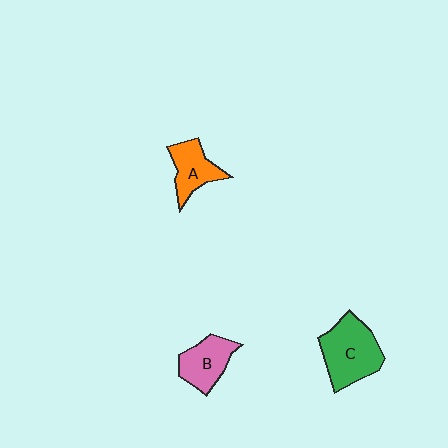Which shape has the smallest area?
Shape A (orange).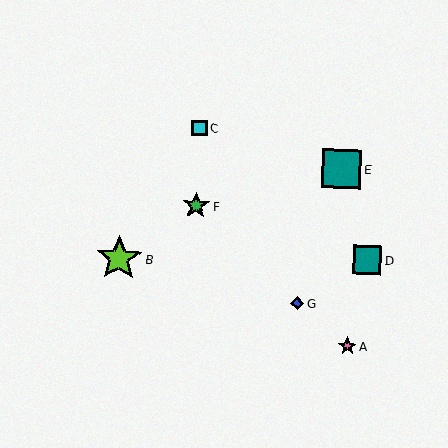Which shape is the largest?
The lime star (labeled B) is the largest.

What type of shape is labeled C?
Shape C is a cyan square.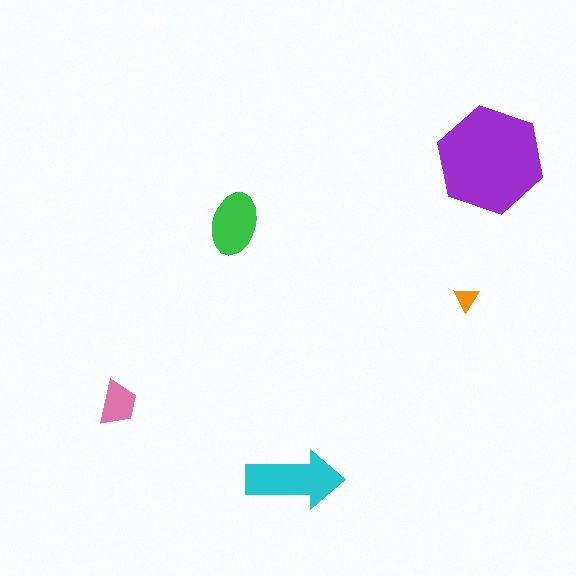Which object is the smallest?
The orange triangle.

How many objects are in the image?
There are 5 objects in the image.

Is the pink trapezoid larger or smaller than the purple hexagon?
Smaller.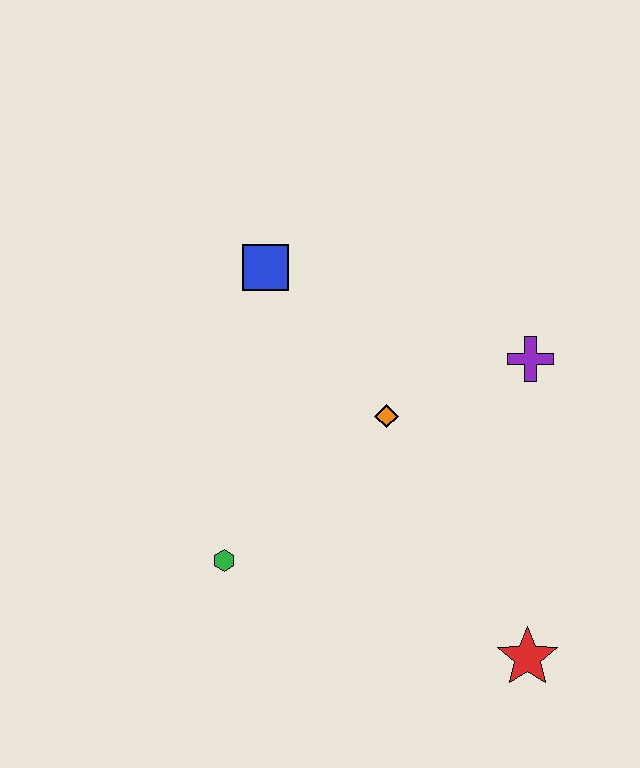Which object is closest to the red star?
The orange diamond is closest to the red star.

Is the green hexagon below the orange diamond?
Yes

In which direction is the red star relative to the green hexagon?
The red star is to the right of the green hexagon.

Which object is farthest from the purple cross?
The green hexagon is farthest from the purple cross.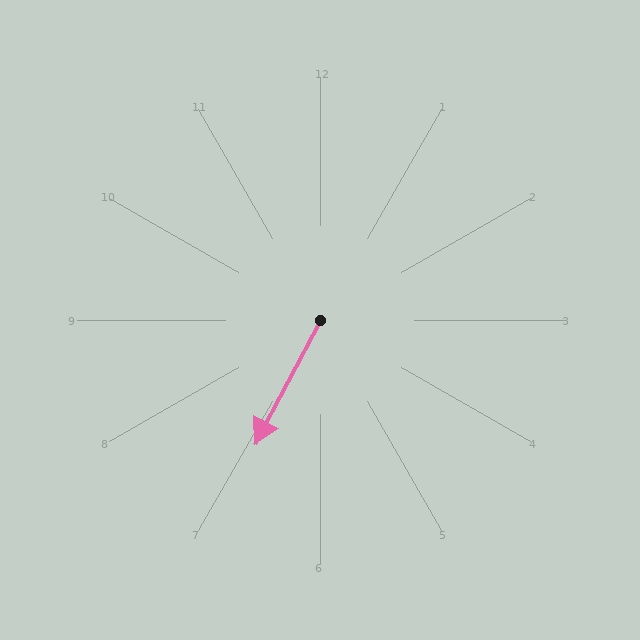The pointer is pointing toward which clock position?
Roughly 7 o'clock.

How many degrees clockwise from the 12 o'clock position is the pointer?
Approximately 208 degrees.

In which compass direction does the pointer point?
Southwest.